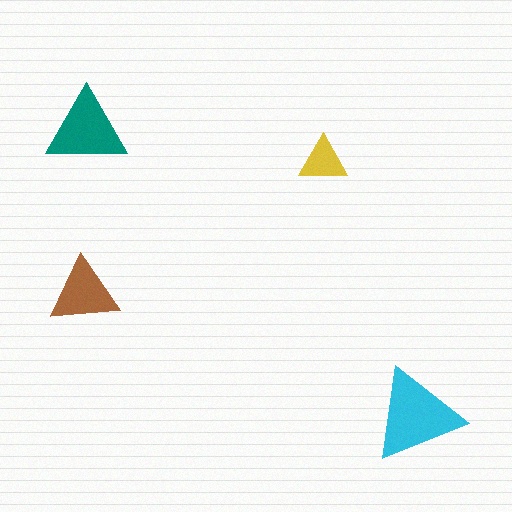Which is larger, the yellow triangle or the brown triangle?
The brown one.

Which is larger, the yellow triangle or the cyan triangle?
The cyan one.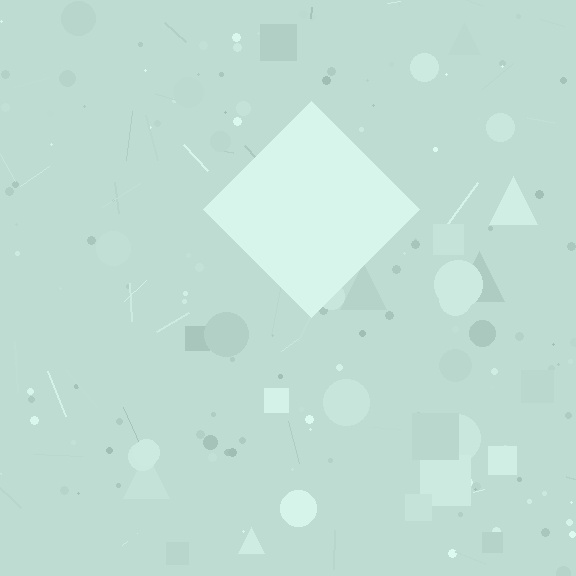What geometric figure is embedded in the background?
A diamond is embedded in the background.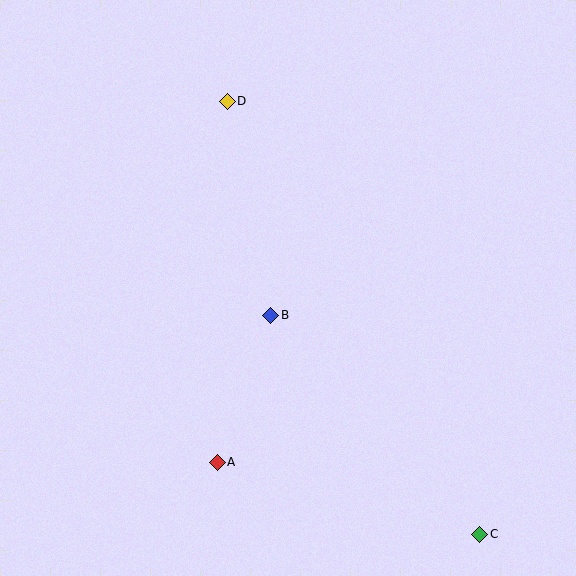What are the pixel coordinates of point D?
Point D is at (227, 101).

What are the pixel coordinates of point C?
Point C is at (480, 534).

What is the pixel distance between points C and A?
The distance between C and A is 272 pixels.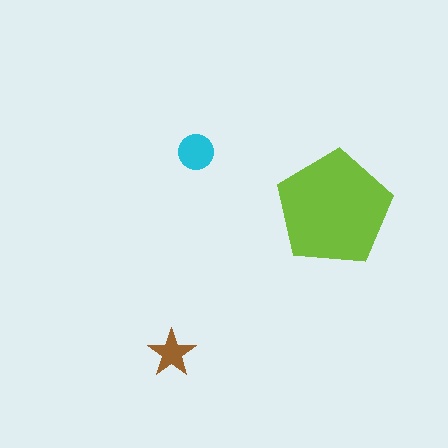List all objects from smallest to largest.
The brown star, the cyan circle, the lime pentagon.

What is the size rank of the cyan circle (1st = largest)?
2nd.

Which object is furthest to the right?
The lime pentagon is rightmost.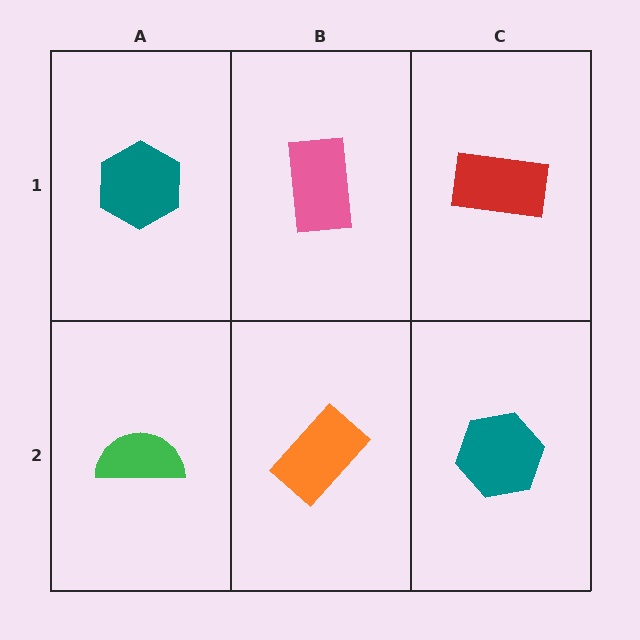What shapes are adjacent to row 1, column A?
A green semicircle (row 2, column A), a pink rectangle (row 1, column B).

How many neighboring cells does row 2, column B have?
3.